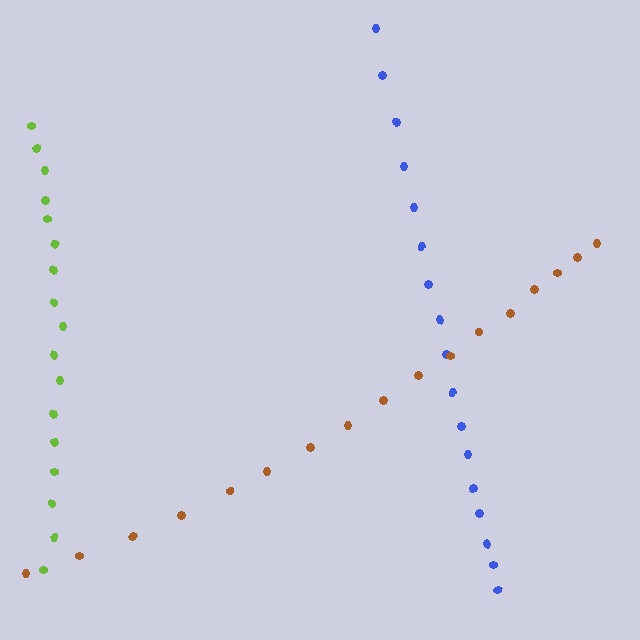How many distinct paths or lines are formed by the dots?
There are 3 distinct paths.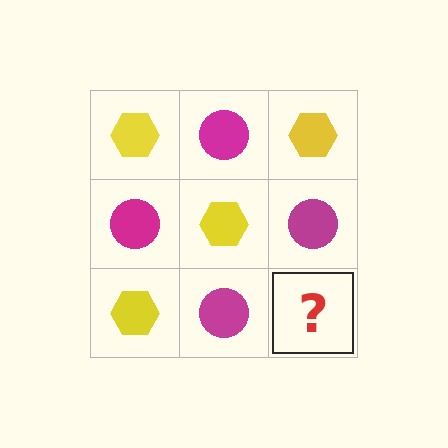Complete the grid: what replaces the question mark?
The question mark should be replaced with a yellow hexagon.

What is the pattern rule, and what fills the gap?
The rule is that it alternates yellow hexagon and magenta circle in a checkerboard pattern. The gap should be filled with a yellow hexagon.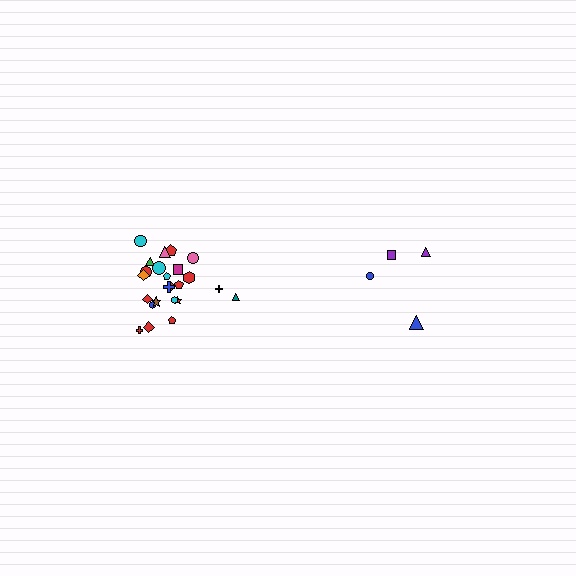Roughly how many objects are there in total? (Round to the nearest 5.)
Roughly 30 objects in total.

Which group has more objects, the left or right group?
The left group.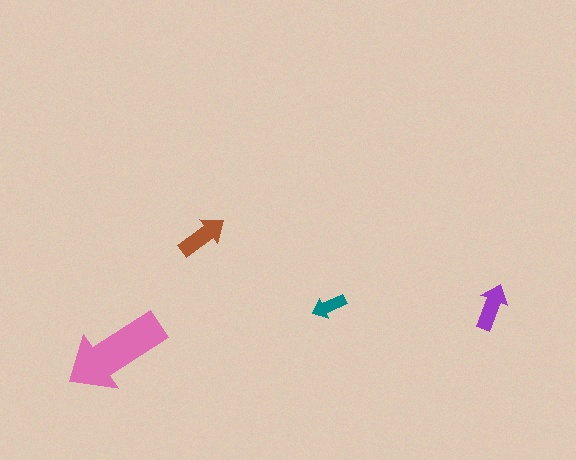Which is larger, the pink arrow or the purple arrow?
The pink one.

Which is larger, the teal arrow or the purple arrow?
The purple one.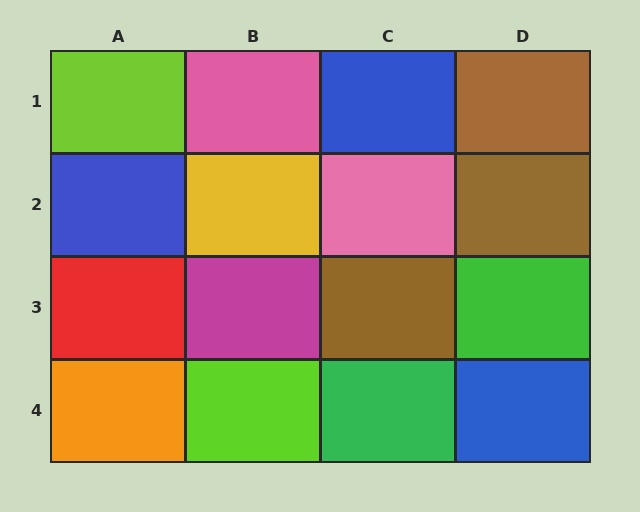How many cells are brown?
3 cells are brown.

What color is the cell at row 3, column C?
Brown.